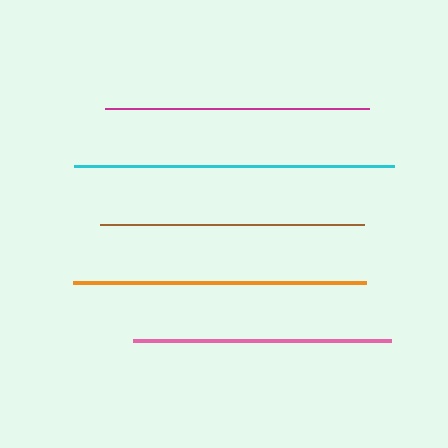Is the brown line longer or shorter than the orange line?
The orange line is longer than the brown line.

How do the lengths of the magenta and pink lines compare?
The magenta and pink lines are approximately the same length.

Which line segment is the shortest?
The pink line is the shortest at approximately 258 pixels.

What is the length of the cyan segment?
The cyan segment is approximately 320 pixels long.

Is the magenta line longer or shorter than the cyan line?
The cyan line is longer than the magenta line.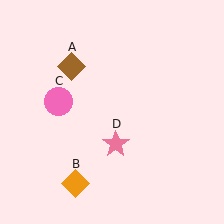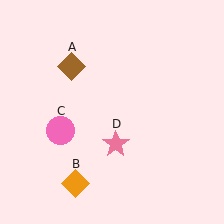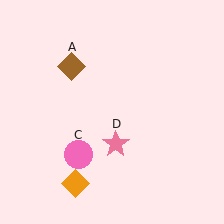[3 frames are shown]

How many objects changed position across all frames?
1 object changed position: pink circle (object C).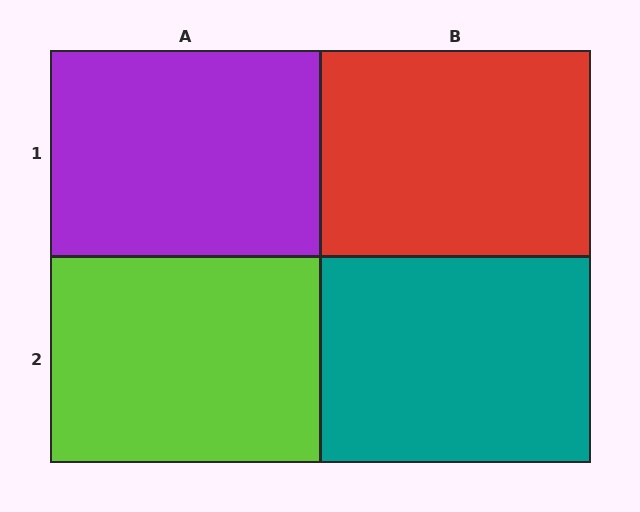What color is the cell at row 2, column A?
Lime.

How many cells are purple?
1 cell is purple.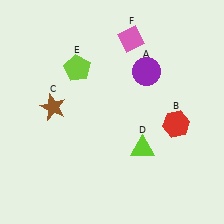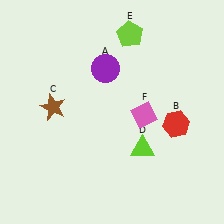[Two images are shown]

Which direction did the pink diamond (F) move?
The pink diamond (F) moved down.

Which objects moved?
The objects that moved are: the purple circle (A), the lime pentagon (E), the pink diamond (F).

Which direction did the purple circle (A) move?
The purple circle (A) moved left.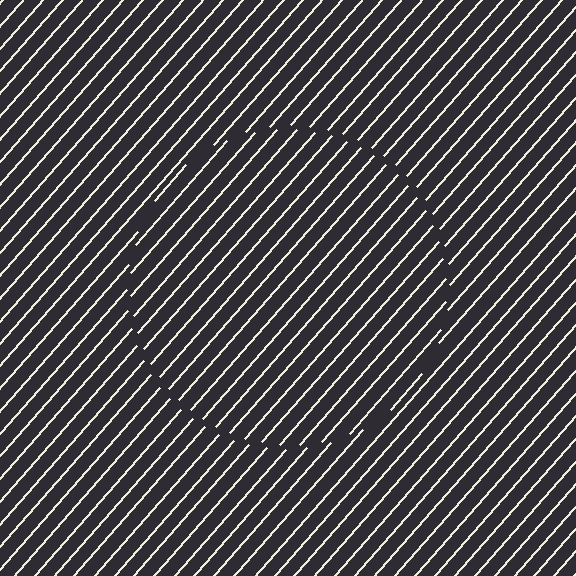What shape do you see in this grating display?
An illusory circle. The interior of the shape contains the same grating, shifted by half a period — the contour is defined by the phase discontinuity where line-ends from the inner and outer gratings abut.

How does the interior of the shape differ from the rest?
The interior of the shape contains the same grating, shifted by half a period — the contour is defined by the phase discontinuity where line-ends from the inner and outer gratings abut.